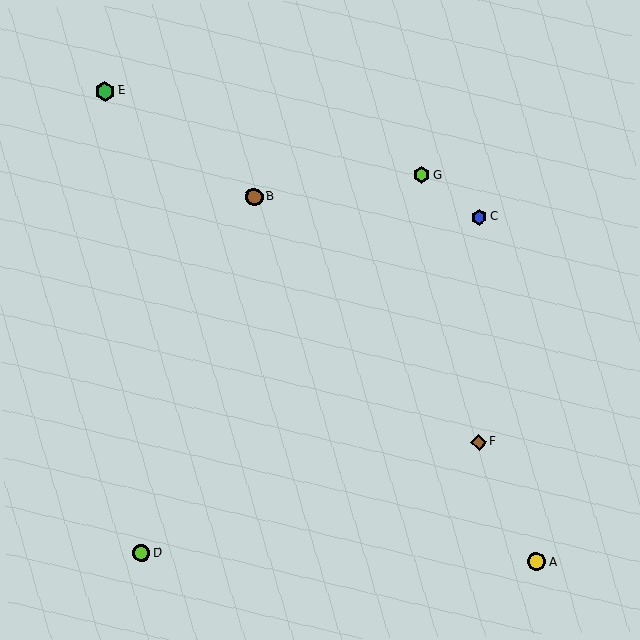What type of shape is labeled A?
Shape A is a yellow circle.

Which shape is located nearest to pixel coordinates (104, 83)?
The green hexagon (labeled E) at (105, 91) is nearest to that location.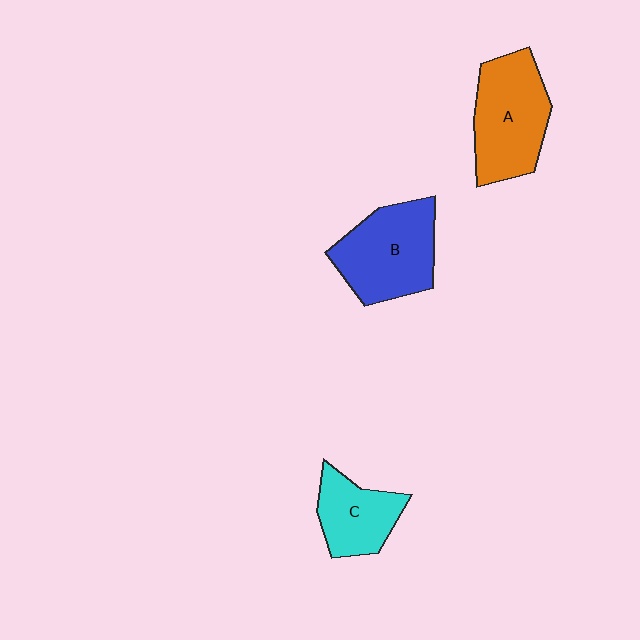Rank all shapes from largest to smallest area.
From largest to smallest: A (orange), B (blue), C (cyan).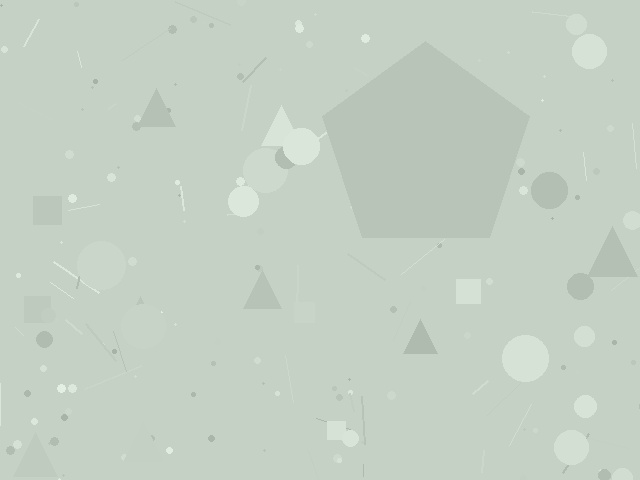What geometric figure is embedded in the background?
A pentagon is embedded in the background.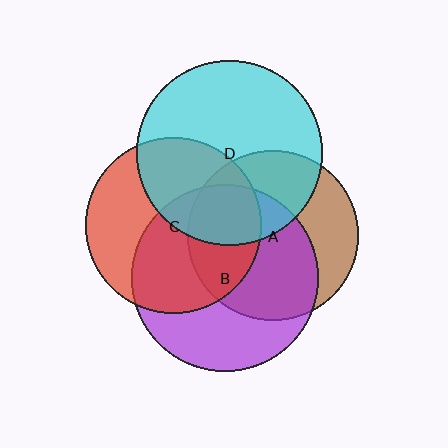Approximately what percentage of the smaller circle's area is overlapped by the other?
Approximately 30%.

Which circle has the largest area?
Circle B (purple).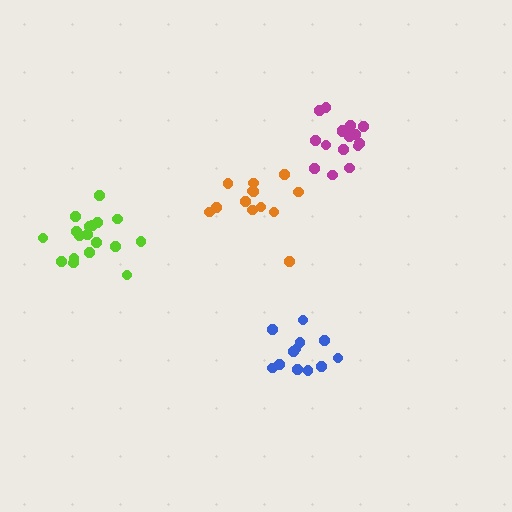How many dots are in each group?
Group 1: 17 dots, Group 2: 18 dots, Group 3: 12 dots, Group 4: 13 dots (60 total).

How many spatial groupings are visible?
There are 4 spatial groupings.